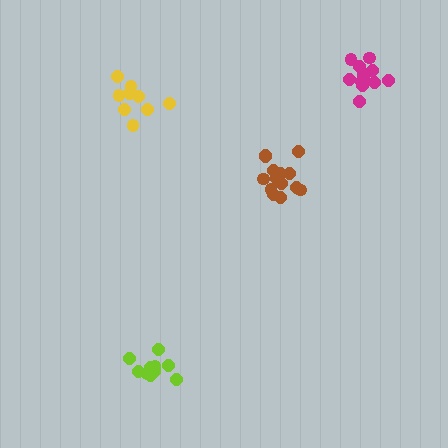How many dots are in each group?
Group 1: 12 dots, Group 2: 10 dots, Group 3: 15 dots, Group 4: 9 dots (46 total).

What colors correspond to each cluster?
The clusters are colored: magenta, lime, brown, yellow.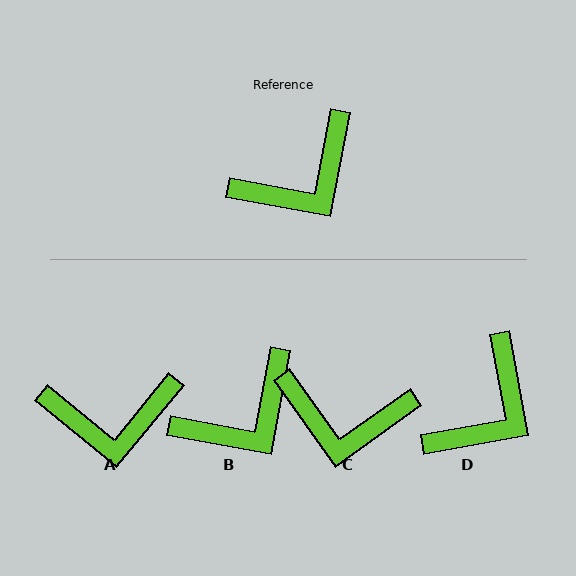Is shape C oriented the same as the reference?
No, it is off by about 44 degrees.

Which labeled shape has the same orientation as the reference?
B.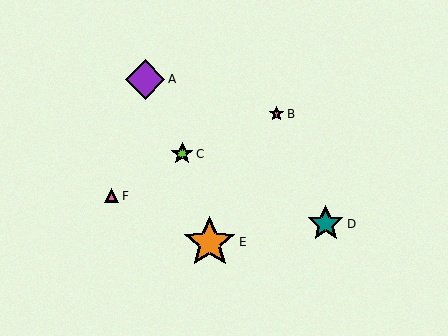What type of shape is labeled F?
Shape F is a pink triangle.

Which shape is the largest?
The orange star (labeled E) is the largest.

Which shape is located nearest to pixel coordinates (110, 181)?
The pink triangle (labeled F) at (112, 196) is nearest to that location.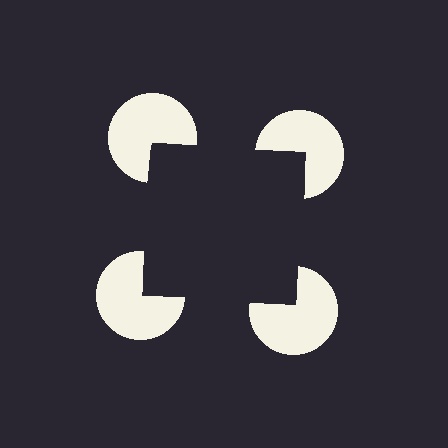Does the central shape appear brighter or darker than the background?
It typically appears slightly darker than the background, even though no actual brightness change is drawn.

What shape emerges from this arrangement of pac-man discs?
An illusory square — its edges are inferred from the aligned wedge cuts in the pac-man discs, not physically drawn.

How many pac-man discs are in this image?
There are 4 — one at each vertex of the illusory square.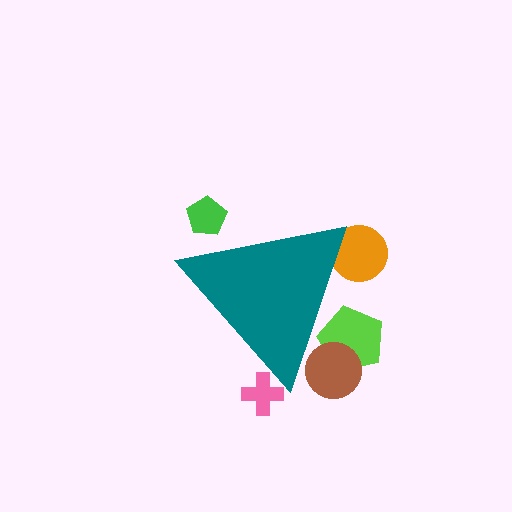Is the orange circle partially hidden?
Yes, the orange circle is partially hidden behind the teal triangle.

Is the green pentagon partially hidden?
Yes, the green pentagon is partially hidden behind the teal triangle.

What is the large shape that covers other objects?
A teal triangle.